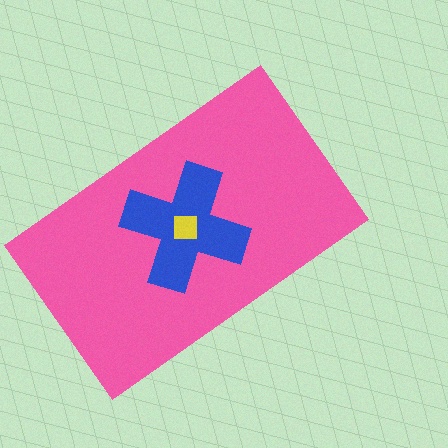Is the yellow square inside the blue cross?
Yes.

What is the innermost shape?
The yellow square.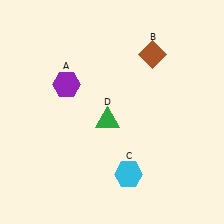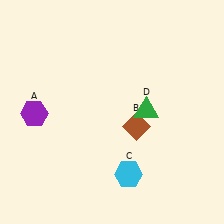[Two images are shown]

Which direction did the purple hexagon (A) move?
The purple hexagon (A) moved left.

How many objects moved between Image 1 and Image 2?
3 objects moved between the two images.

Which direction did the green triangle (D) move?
The green triangle (D) moved right.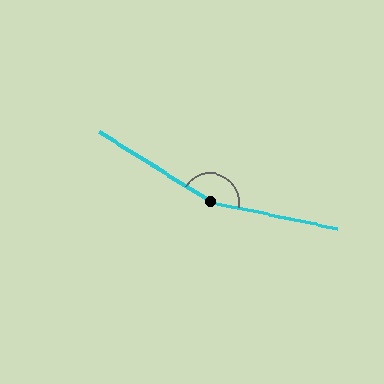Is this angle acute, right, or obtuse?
It is obtuse.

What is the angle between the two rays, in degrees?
Approximately 160 degrees.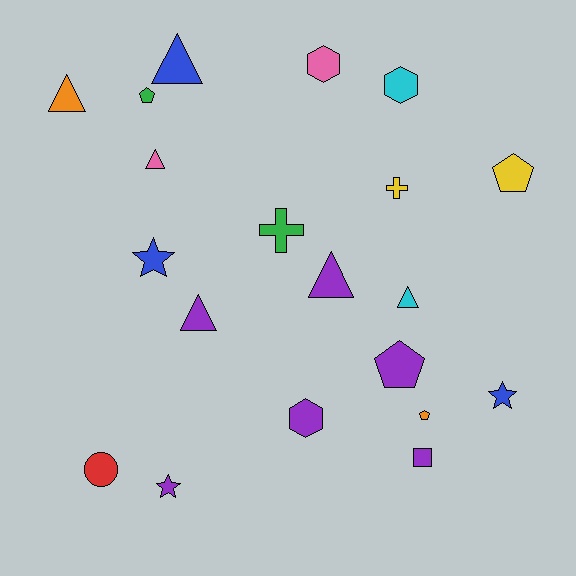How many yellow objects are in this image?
There are 2 yellow objects.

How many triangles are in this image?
There are 6 triangles.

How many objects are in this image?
There are 20 objects.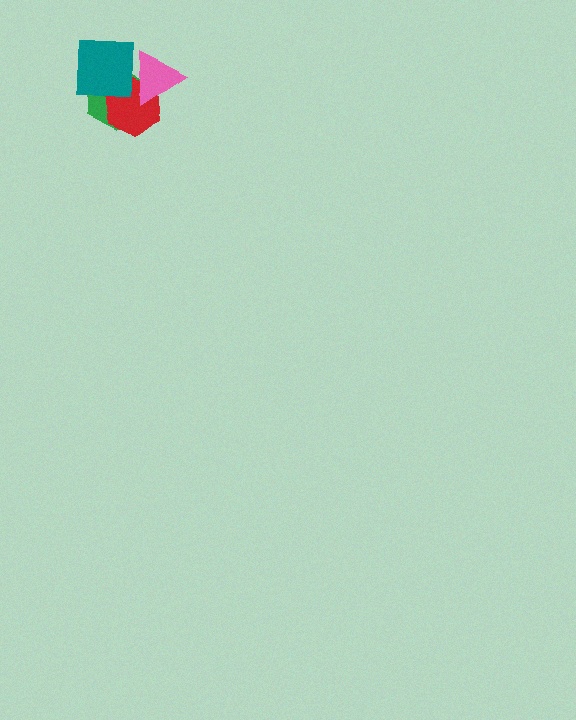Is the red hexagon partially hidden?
Yes, it is partially covered by another shape.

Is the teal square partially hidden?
No, no other shape covers it.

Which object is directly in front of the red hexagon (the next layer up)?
The pink triangle is directly in front of the red hexagon.